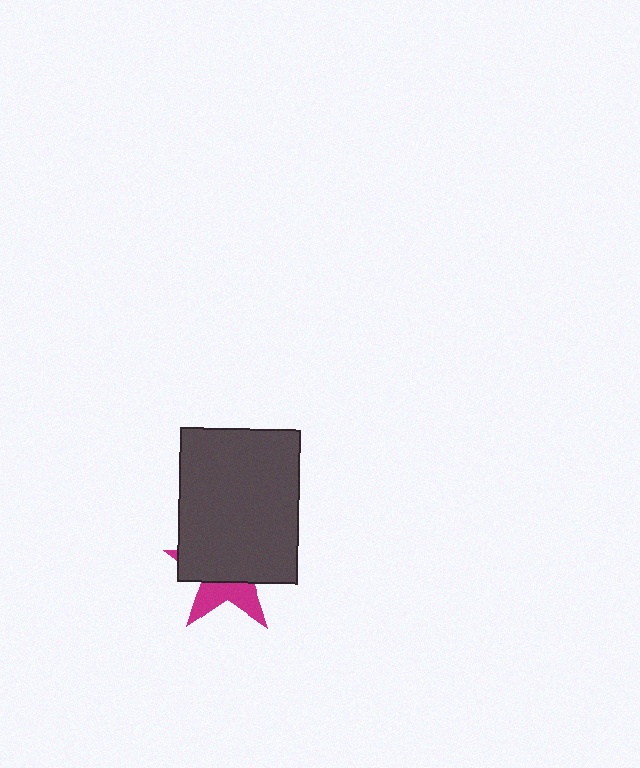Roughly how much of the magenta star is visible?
A small part of it is visible (roughly 36%).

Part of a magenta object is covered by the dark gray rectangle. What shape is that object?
It is a star.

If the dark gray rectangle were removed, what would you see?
You would see the complete magenta star.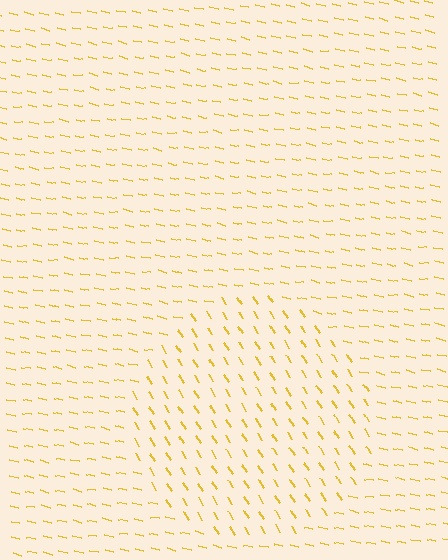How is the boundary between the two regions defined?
The boundary is defined purely by a change in line orientation (approximately 45 degrees difference). All lines are the same color and thickness.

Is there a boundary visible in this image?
Yes, there is a texture boundary formed by a change in line orientation.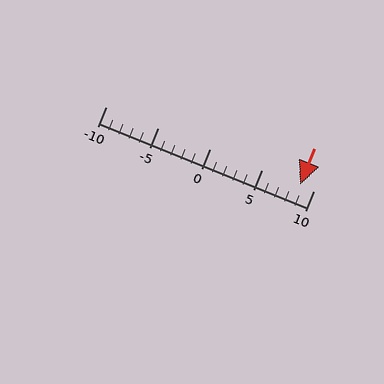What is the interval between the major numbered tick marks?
The major tick marks are spaced 5 units apart.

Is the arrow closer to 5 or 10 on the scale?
The arrow is closer to 10.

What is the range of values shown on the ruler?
The ruler shows values from -10 to 10.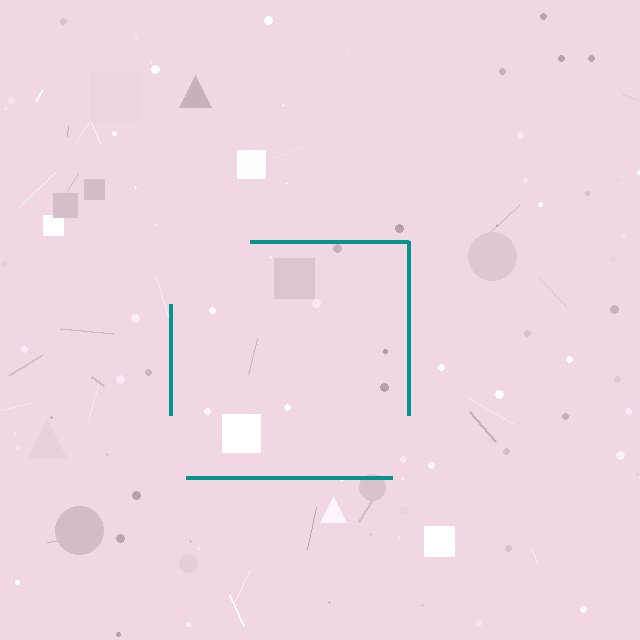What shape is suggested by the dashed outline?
The dashed outline suggests a square.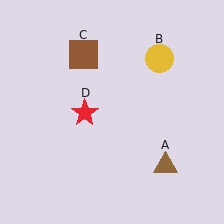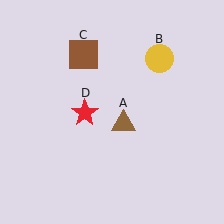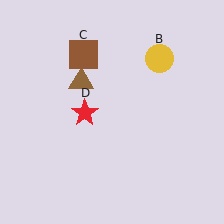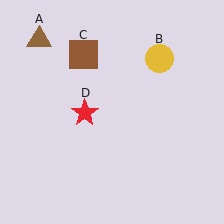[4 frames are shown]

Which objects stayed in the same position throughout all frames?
Yellow circle (object B) and brown square (object C) and red star (object D) remained stationary.